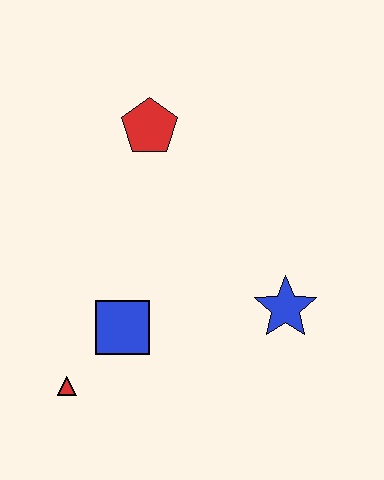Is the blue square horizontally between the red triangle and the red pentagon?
Yes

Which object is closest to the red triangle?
The blue square is closest to the red triangle.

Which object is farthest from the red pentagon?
The red triangle is farthest from the red pentagon.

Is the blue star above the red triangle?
Yes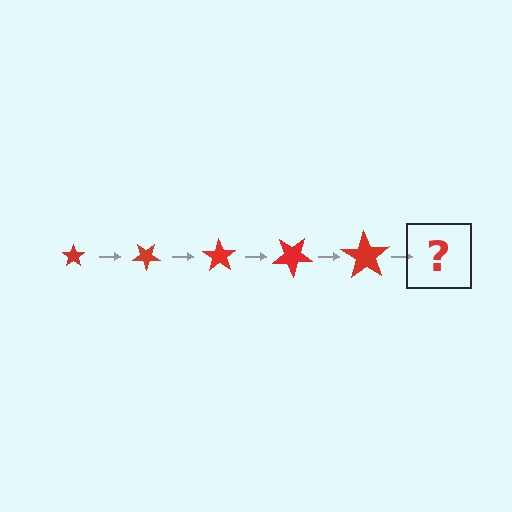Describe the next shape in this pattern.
It should be a star, larger than the previous one and rotated 175 degrees from the start.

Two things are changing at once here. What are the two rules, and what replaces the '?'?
The two rules are that the star grows larger each step and it rotates 35 degrees each step. The '?' should be a star, larger than the previous one and rotated 175 degrees from the start.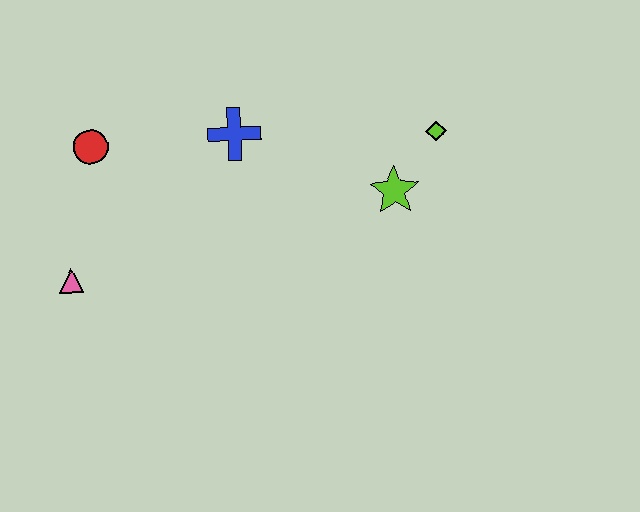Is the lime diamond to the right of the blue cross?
Yes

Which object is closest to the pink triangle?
The red circle is closest to the pink triangle.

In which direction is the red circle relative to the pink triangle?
The red circle is above the pink triangle.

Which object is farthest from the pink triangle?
The lime diamond is farthest from the pink triangle.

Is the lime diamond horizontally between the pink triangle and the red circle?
No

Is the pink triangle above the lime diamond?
No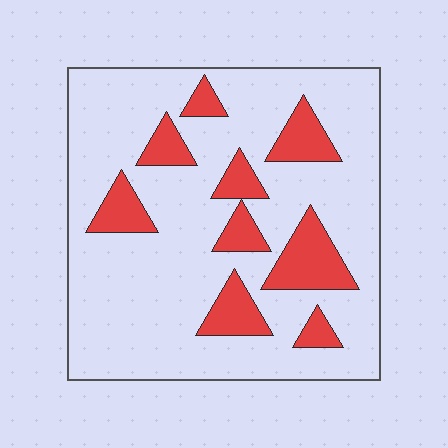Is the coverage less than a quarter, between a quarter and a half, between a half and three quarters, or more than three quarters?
Less than a quarter.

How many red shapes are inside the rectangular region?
9.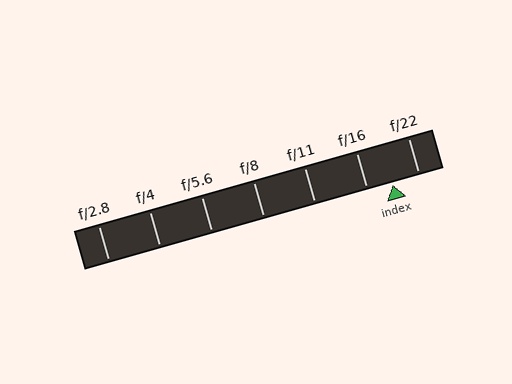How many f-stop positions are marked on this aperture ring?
There are 7 f-stop positions marked.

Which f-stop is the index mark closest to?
The index mark is closest to f/16.